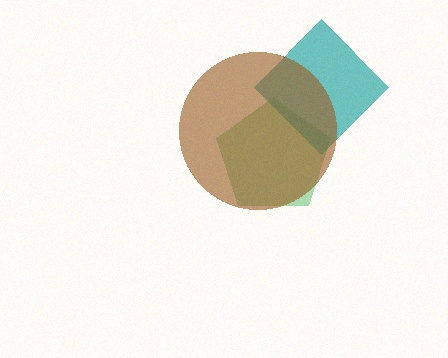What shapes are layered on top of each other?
The layered shapes are: a green pentagon, a teal diamond, a brown circle.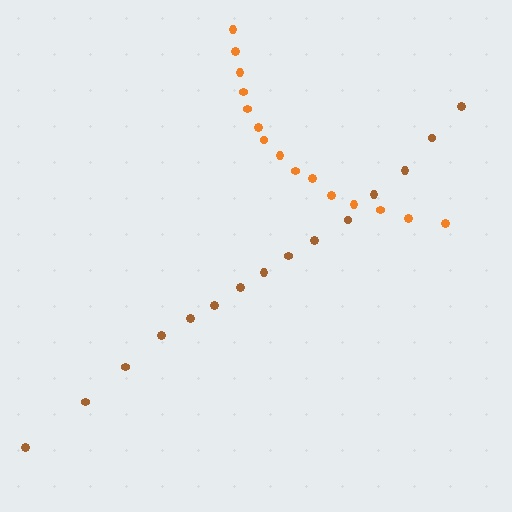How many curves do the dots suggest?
There are 2 distinct paths.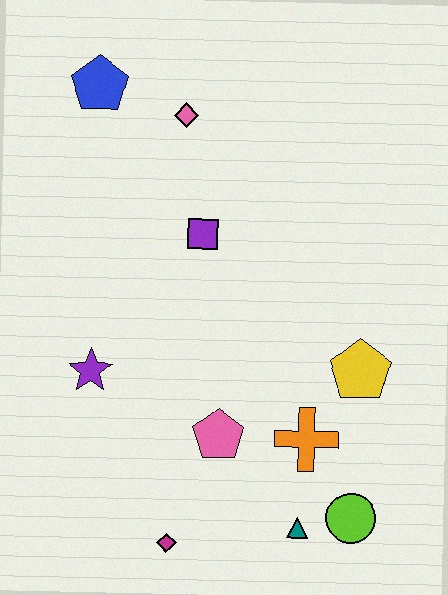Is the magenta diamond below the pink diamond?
Yes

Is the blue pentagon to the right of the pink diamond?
No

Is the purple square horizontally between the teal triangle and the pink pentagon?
No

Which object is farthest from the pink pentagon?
The blue pentagon is farthest from the pink pentagon.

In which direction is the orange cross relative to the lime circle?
The orange cross is above the lime circle.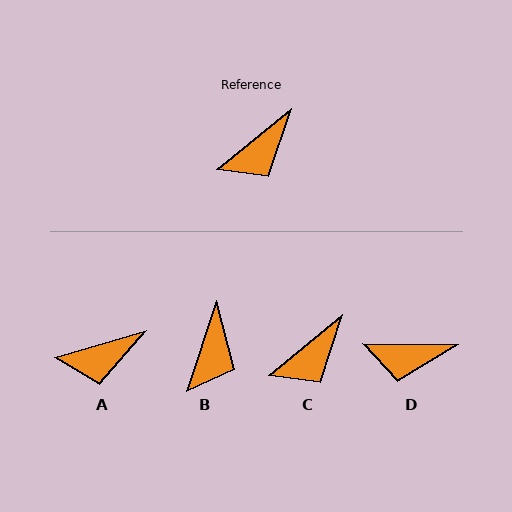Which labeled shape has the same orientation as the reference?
C.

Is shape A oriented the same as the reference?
No, it is off by about 23 degrees.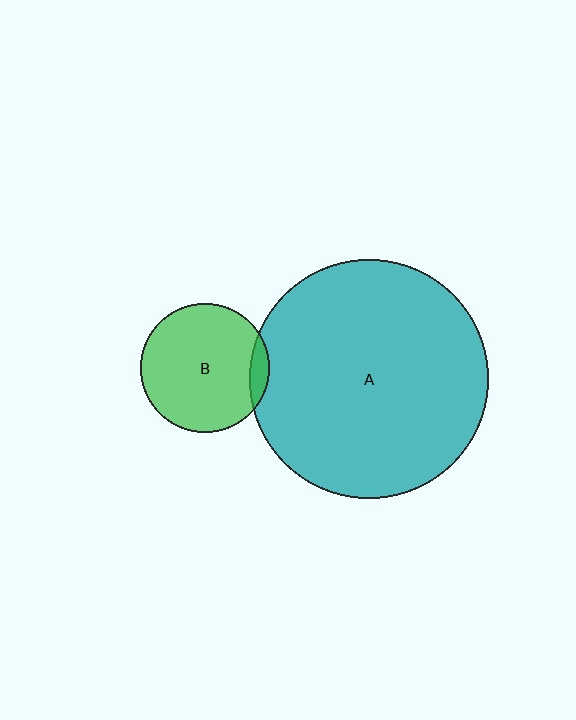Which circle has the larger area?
Circle A (teal).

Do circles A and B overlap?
Yes.